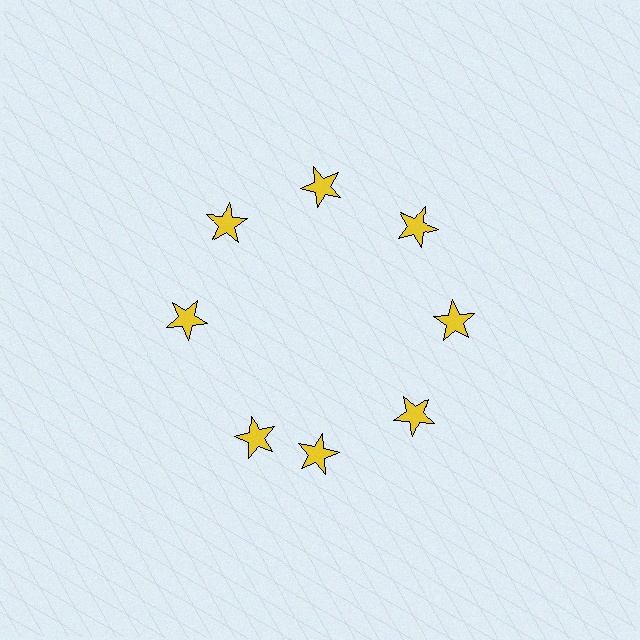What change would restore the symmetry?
The symmetry would be restored by rotating it back into even spacing with its neighbors so that all 8 stars sit at equal angles and equal distance from the center.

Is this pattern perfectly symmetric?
No. The 8 yellow stars are arranged in a ring, but one element near the 8 o'clock position is rotated out of alignment along the ring, breaking the 8-fold rotational symmetry.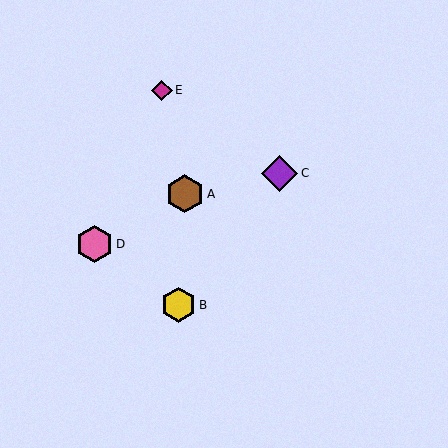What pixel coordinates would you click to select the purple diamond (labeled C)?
Click at (280, 173) to select the purple diamond C.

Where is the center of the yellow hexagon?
The center of the yellow hexagon is at (179, 305).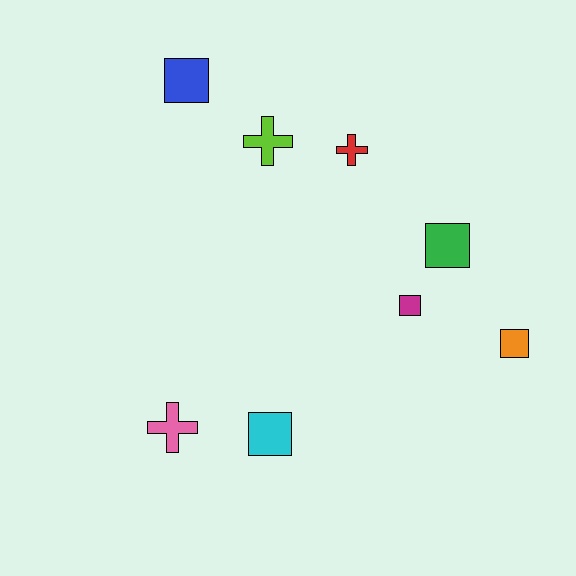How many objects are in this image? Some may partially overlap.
There are 8 objects.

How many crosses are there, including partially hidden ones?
There are 3 crosses.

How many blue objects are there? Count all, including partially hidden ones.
There is 1 blue object.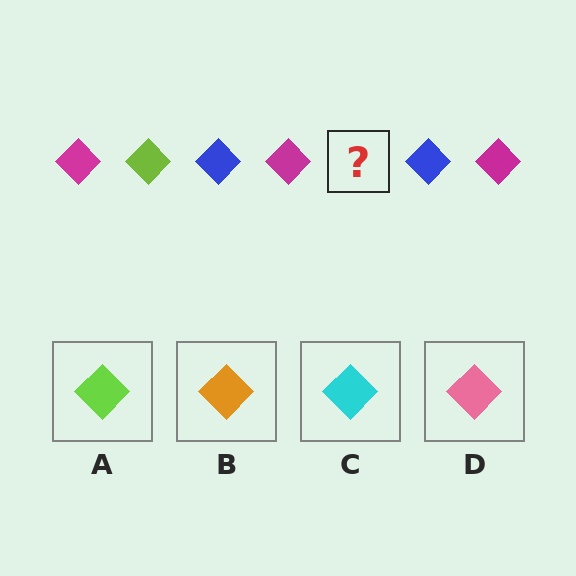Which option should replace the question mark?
Option A.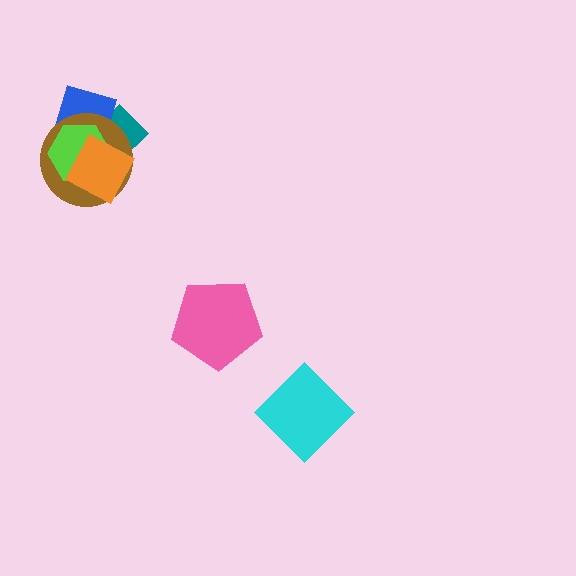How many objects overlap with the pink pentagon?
0 objects overlap with the pink pentagon.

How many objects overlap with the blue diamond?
4 objects overlap with the blue diamond.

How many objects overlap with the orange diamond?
4 objects overlap with the orange diamond.